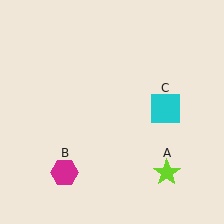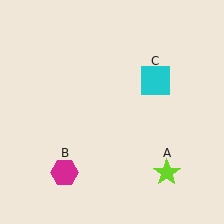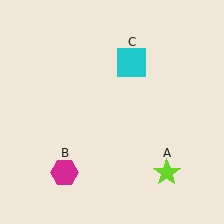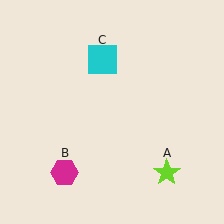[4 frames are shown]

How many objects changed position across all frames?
1 object changed position: cyan square (object C).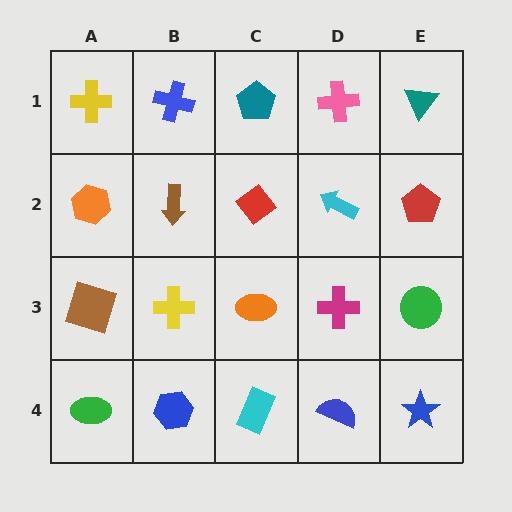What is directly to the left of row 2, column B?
An orange hexagon.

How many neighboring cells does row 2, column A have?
3.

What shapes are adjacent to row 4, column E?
A green circle (row 3, column E), a blue semicircle (row 4, column D).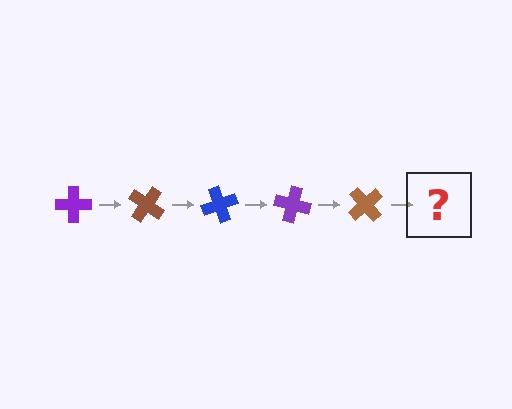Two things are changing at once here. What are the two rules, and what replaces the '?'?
The two rules are that it rotates 35 degrees each step and the color cycles through purple, brown, and blue. The '?' should be a blue cross, rotated 175 degrees from the start.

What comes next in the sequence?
The next element should be a blue cross, rotated 175 degrees from the start.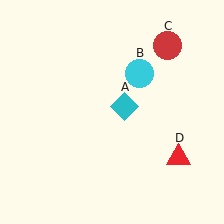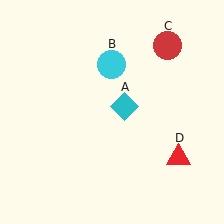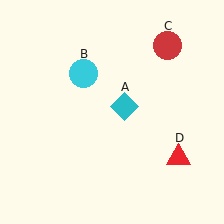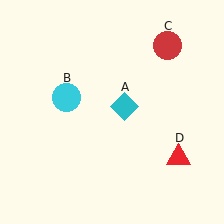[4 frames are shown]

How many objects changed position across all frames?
1 object changed position: cyan circle (object B).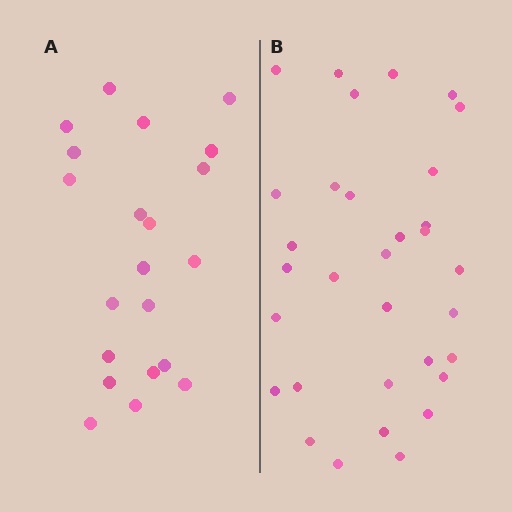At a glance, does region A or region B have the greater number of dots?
Region B (the right region) has more dots.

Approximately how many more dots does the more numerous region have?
Region B has roughly 12 or so more dots than region A.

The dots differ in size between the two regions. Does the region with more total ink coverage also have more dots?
No. Region A has more total ink coverage because its dots are larger, but region B actually contains more individual dots. Total area can be misleading — the number of items is what matters here.